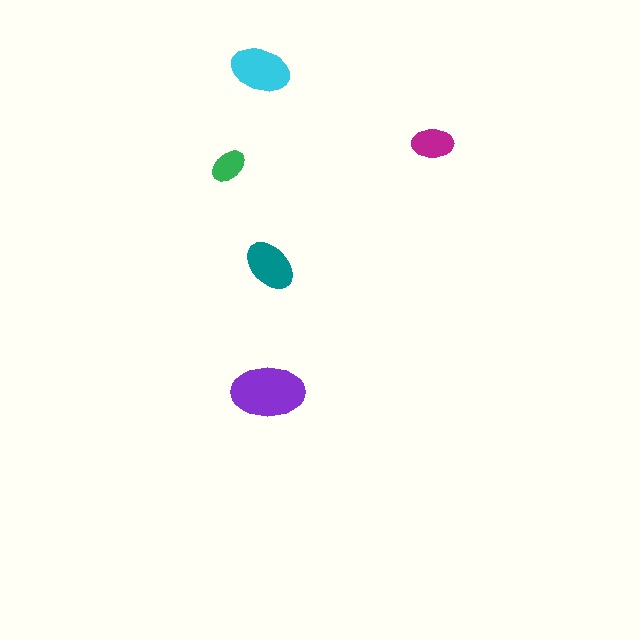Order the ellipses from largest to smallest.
the purple one, the cyan one, the teal one, the magenta one, the green one.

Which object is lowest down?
The purple ellipse is bottommost.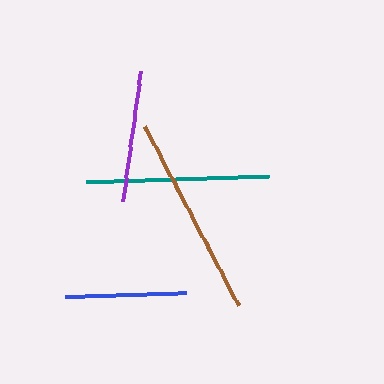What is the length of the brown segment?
The brown segment is approximately 203 pixels long.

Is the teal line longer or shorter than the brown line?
The brown line is longer than the teal line.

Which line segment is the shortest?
The blue line is the shortest at approximately 120 pixels.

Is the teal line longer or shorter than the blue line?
The teal line is longer than the blue line.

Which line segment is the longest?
The brown line is the longest at approximately 203 pixels.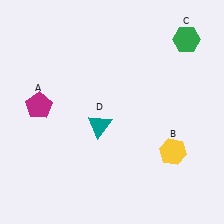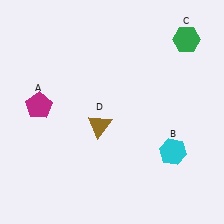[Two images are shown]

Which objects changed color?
B changed from yellow to cyan. D changed from teal to brown.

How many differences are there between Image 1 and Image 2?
There are 2 differences between the two images.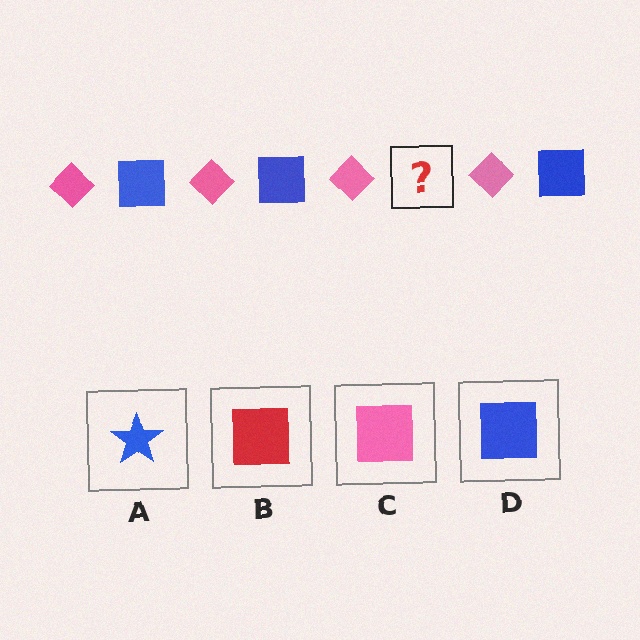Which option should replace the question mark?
Option D.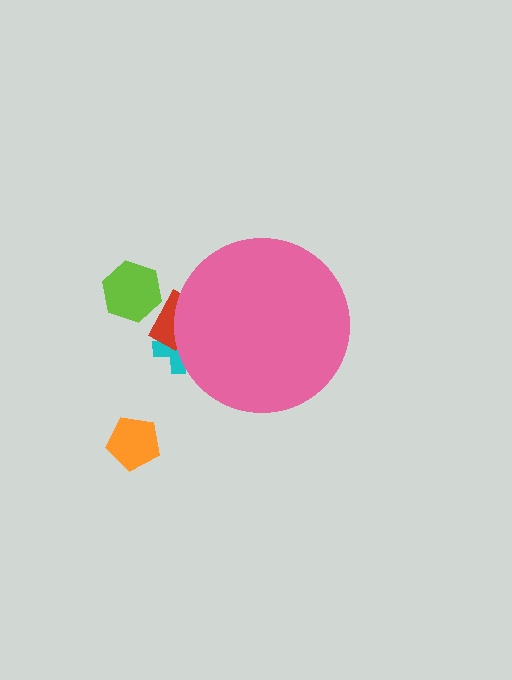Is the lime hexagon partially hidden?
No, the lime hexagon is fully visible.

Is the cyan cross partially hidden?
Yes, the cyan cross is partially hidden behind the pink circle.